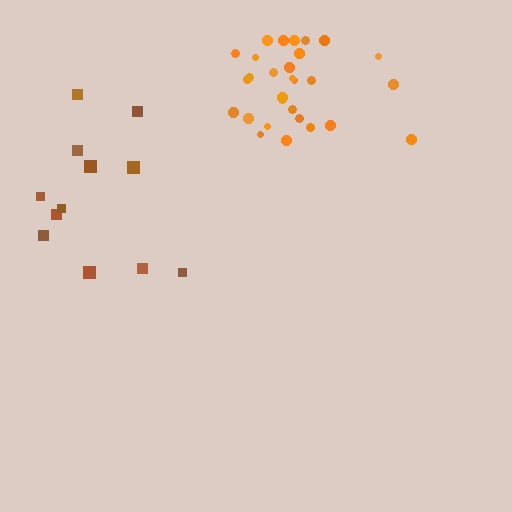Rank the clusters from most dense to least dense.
orange, brown.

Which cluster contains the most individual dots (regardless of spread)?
Orange (29).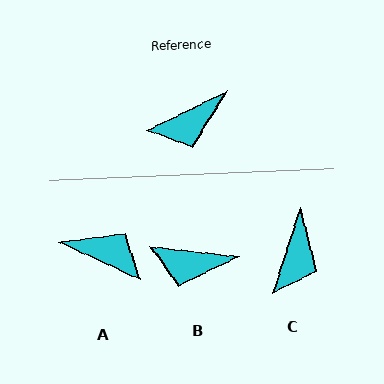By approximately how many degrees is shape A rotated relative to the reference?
Approximately 129 degrees counter-clockwise.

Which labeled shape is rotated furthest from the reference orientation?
A, about 129 degrees away.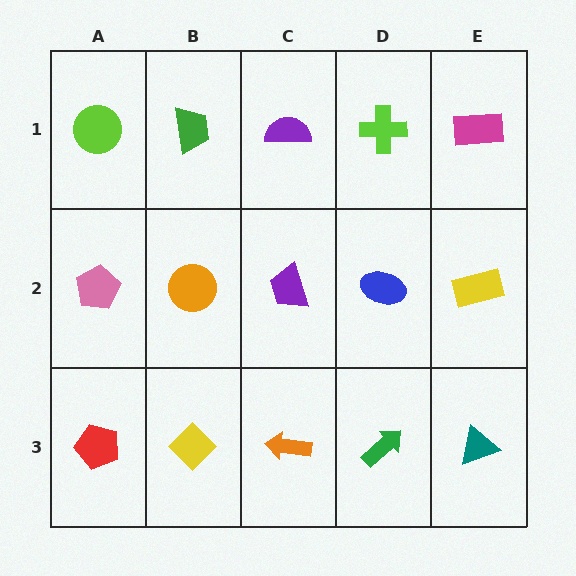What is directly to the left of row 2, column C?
An orange circle.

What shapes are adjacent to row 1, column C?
A purple trapezoid (row 2, column C), a green trapezoid (row 1, column B), a lime cross (row 1, column D).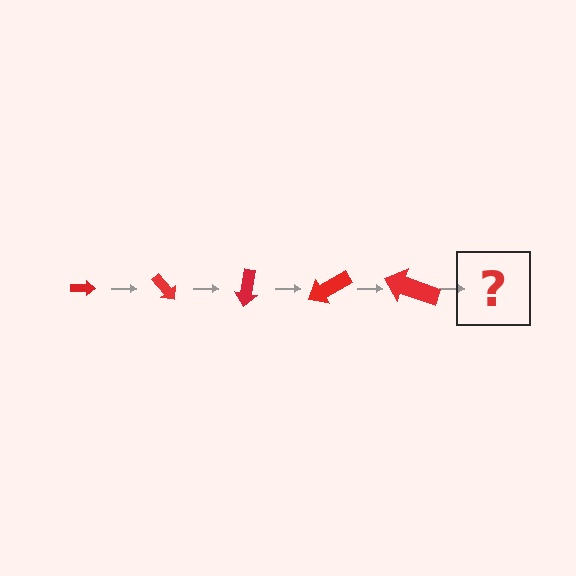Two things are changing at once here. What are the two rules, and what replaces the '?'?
The two rules are that the arrow grows larger each step and it rotates 50 degrees each step. The '?' should be an arrow, larger than the previous one and rotated 250 degrees from the start.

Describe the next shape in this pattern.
It should be an arrow, larger than the previous one and rotated 250 degrees from the start.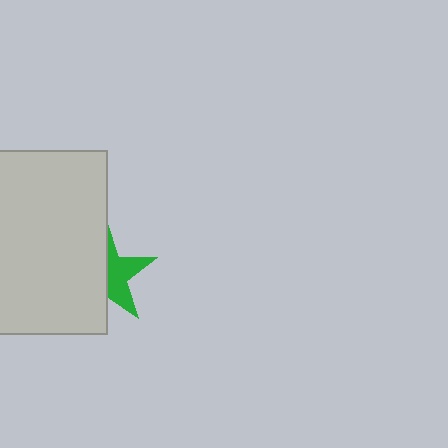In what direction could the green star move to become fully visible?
The green star could move right. That would shift it out from behind the light gray rectangle entirely.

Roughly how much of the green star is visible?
About half of it is visible (roughly 47%).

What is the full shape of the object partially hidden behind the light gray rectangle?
The partially hidden object is a green star.